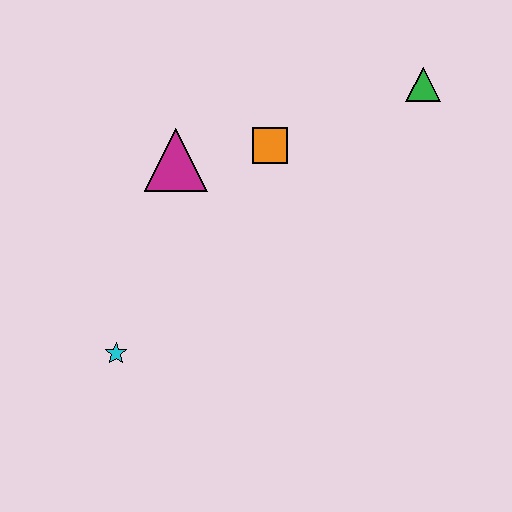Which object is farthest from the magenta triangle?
The green triangle is farthest from the magenta triangle.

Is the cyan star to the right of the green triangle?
No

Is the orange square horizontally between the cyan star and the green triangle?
Yes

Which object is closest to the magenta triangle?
The orange square is closest to the magenta triangle.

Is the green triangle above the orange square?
Yes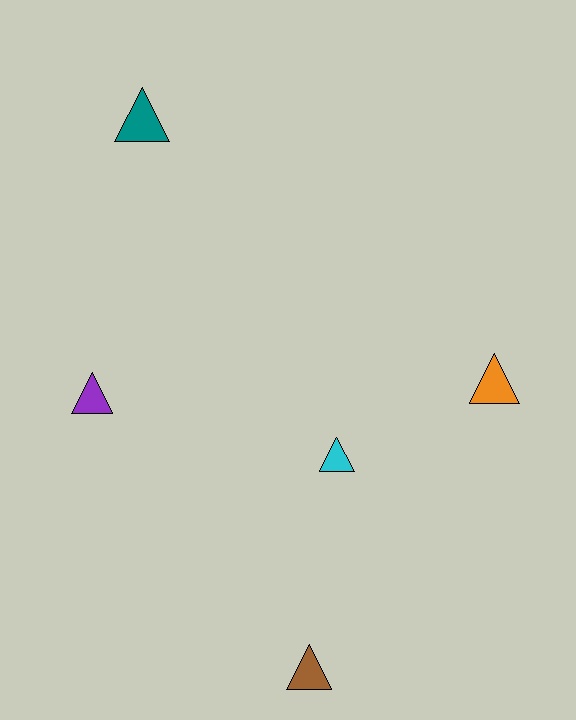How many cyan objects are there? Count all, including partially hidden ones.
There is 1 cyan object.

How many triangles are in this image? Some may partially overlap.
There are 5 triangles.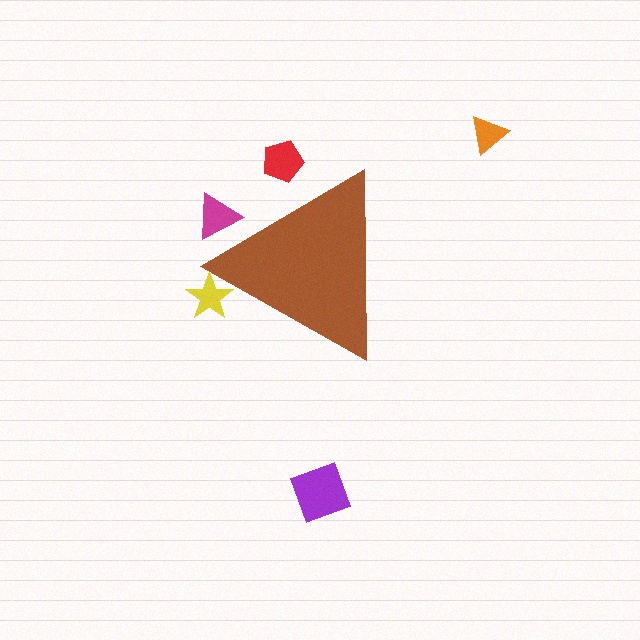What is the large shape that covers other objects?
A brown triangle.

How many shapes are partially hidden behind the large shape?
3 shapes are partially hidden.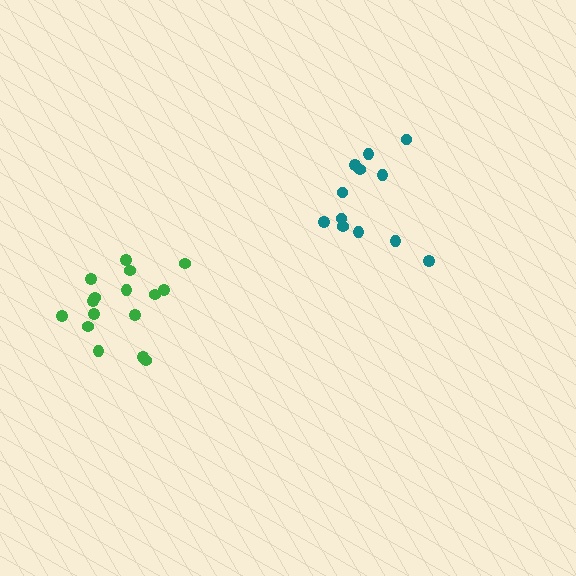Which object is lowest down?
The green cluster is bottommost.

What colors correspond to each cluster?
The clusters are colored: green, teal.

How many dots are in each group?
Group 1: 16 dots, Group 2: 12 dots (28 total).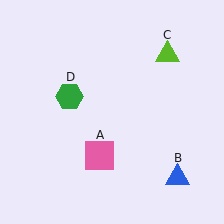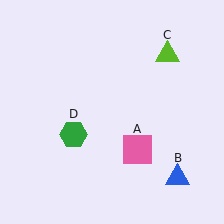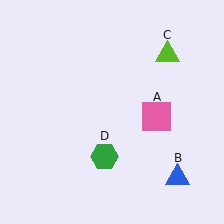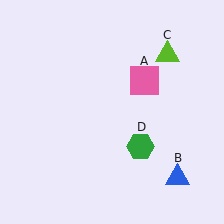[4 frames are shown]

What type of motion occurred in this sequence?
The pink square (object A), green hexagon (object D) rotated counterclockwise around the center of the scene.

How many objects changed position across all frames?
2 objects changed position: pink square (object A), green hexagon (object D).